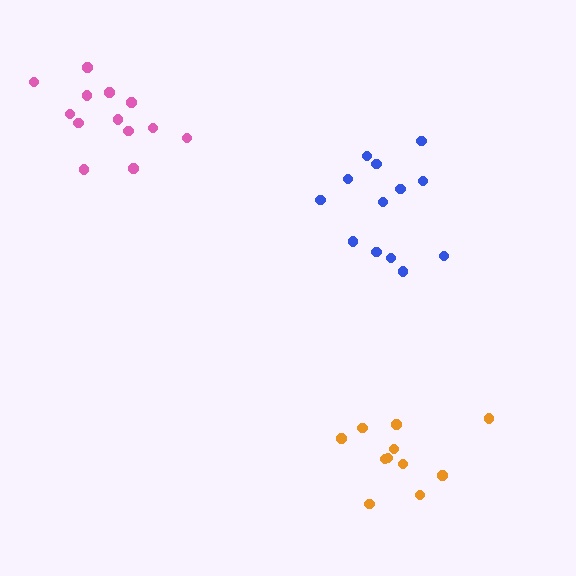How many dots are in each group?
Group 1: 13 dots, Group 2: 13 dots, Group 3: 11 dots (37 total).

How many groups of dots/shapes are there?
There are 3 groups.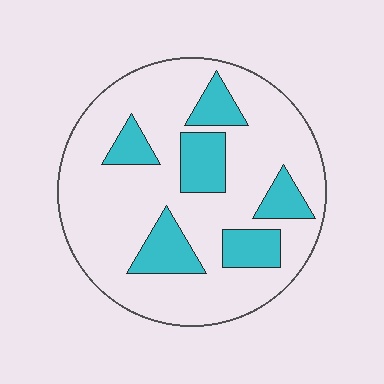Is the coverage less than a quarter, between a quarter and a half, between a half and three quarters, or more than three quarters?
Less than a quarter.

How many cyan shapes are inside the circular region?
6.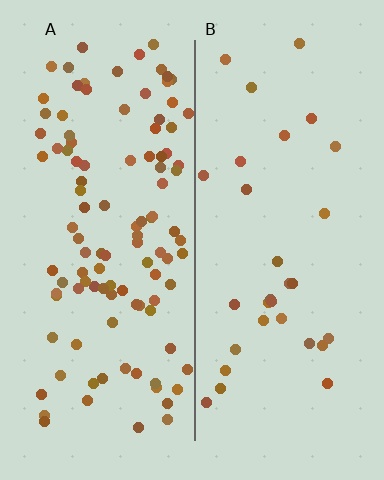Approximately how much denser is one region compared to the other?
Approximately 3.6× — region A over region B.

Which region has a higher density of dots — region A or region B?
A (the left).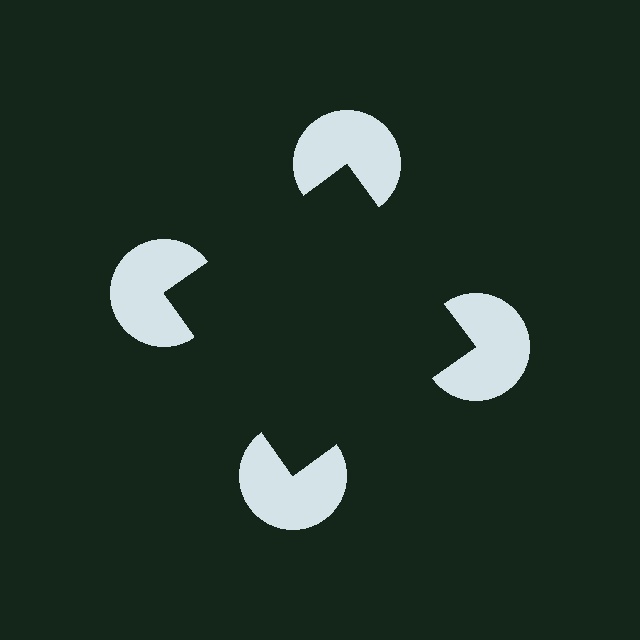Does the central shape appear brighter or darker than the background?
It typically appears slightly darker than the background, even though no actual brightness change is drawn.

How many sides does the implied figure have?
4 sides.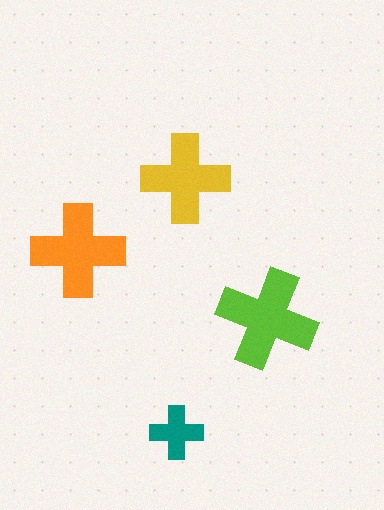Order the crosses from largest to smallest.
the lime one, the orange one, the yellow one, the teal one.